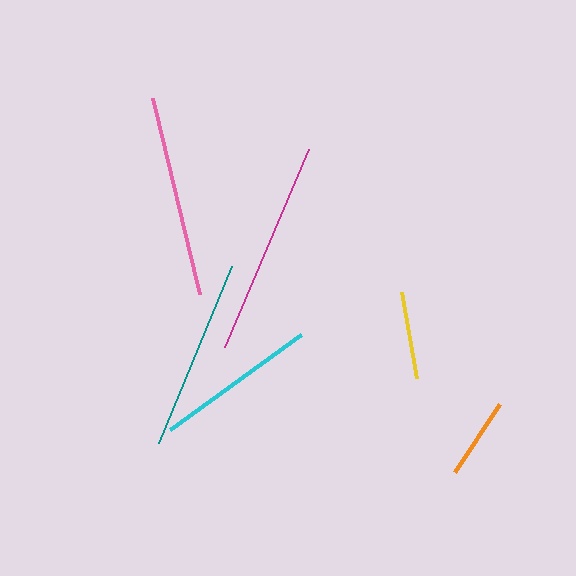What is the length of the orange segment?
The orange segment is approximately 81 pixels long.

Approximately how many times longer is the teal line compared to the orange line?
The teal line is approximately 2.4 times the length of the orange line.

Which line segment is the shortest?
The orange line is the shortest at approximately 81 pixels.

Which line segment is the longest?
The magenta line is the longest at approximately 215 pixels.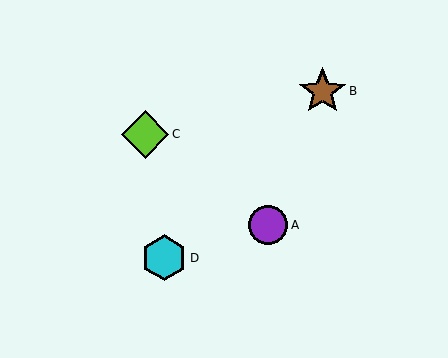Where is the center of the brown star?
The center of the brown star is at (322, 92).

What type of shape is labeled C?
Shape C is a lime diamond.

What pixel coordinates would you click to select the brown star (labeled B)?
Click at (322, 92) to select the brown star B.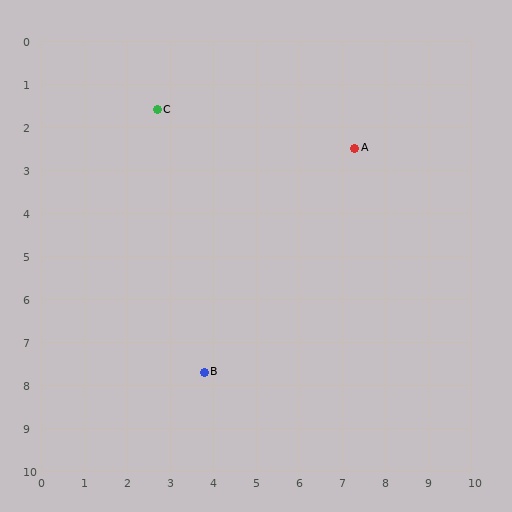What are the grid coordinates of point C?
Point C is at approximately (2.7, 1.6).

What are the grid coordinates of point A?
Point A is at approximately (7.3, 2.5).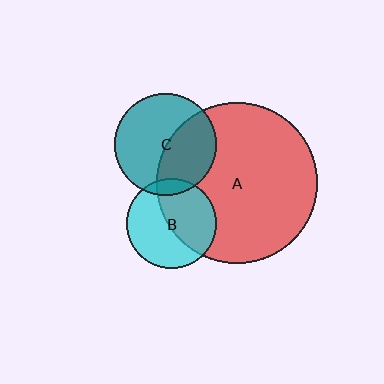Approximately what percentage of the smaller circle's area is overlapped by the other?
Approximately 50%.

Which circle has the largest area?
Circle A (red).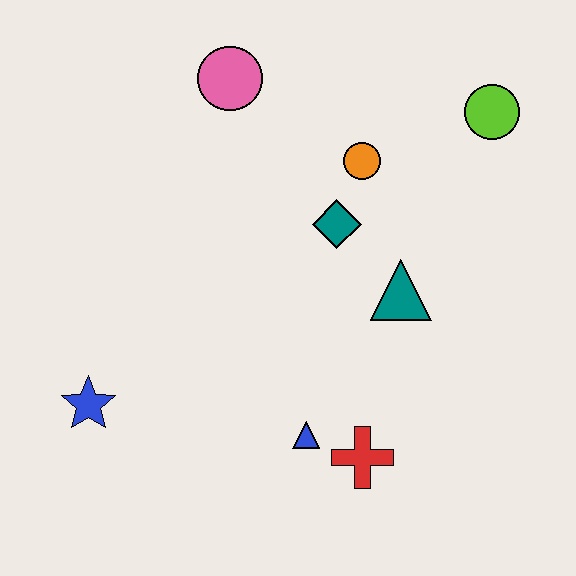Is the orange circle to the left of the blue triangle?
No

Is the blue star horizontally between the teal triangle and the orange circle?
No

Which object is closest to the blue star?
The blue triangle is closest to the blue star.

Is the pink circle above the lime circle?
Yes